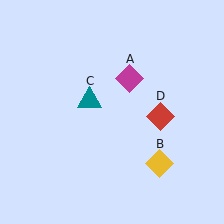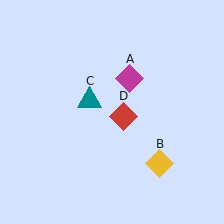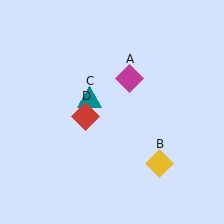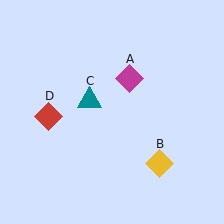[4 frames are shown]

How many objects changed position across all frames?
1 object changed position: red diamond (object D).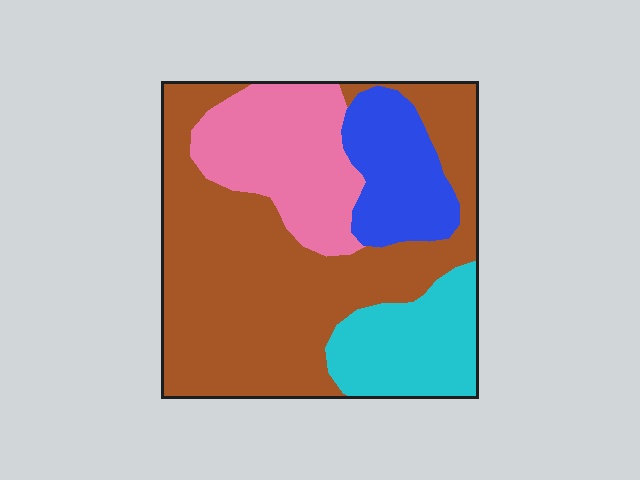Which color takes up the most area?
Brown, at roughly 50%.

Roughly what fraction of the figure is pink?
Pink covers 20% of the figure.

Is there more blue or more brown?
Brown.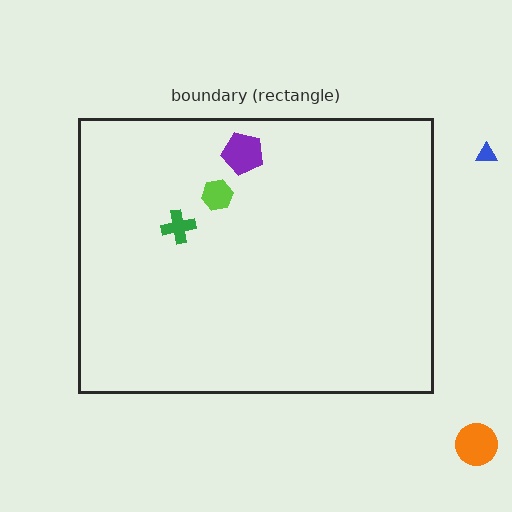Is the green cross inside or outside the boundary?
Inside.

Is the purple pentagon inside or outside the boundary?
Inside.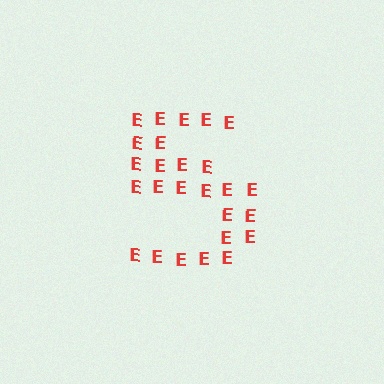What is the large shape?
The large shape is the digit 5.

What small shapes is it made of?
It is made of small letter E's.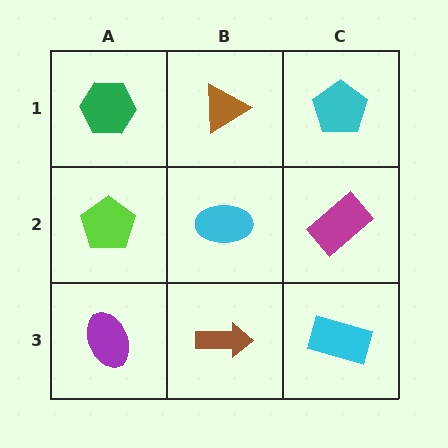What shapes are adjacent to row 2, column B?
A brown triangle (row 1, column B), a brown arrow (row 3, column B), a lime pentagon (row 2, column A), a magenta rectangle (row 2, column C).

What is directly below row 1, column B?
A cyan ellipse.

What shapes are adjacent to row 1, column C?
A magenta rectangle (row 2, column C), a brown triangle (row 1, column B).